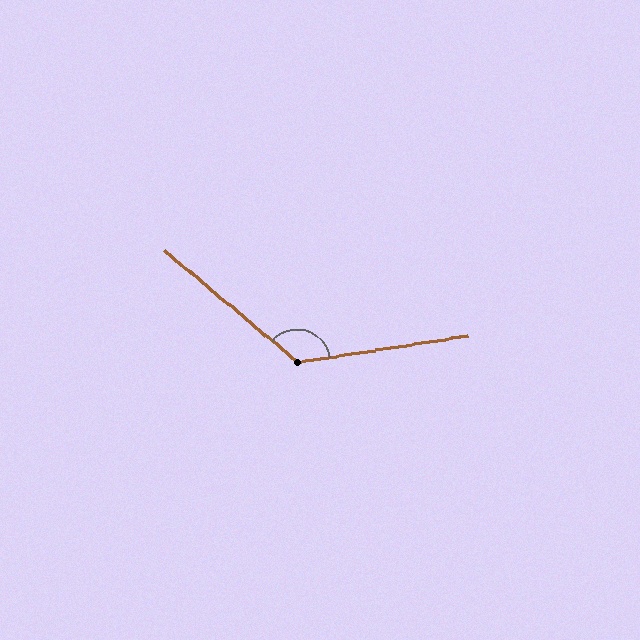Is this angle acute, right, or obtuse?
It is obtuse.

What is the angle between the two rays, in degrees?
Approximately 131 degrees.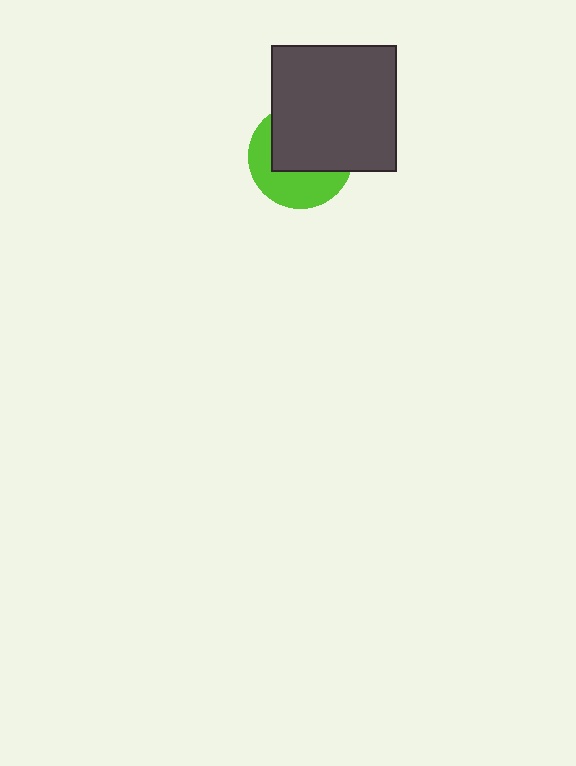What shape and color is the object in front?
The object in front is a dark gray square.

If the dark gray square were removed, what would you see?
You would see the complete lime circle.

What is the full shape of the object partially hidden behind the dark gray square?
The partially hidden object is a lime circle.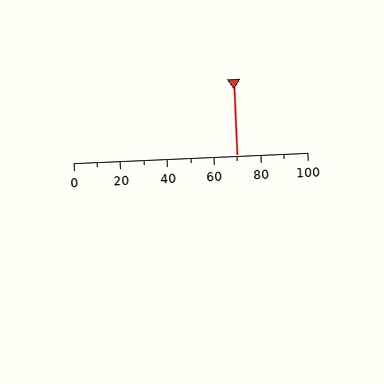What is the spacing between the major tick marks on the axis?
The major ticks are spaced 20 apart.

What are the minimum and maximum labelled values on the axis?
The axis runs from 0 to 100.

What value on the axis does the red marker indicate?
The marker indicates approximately 70.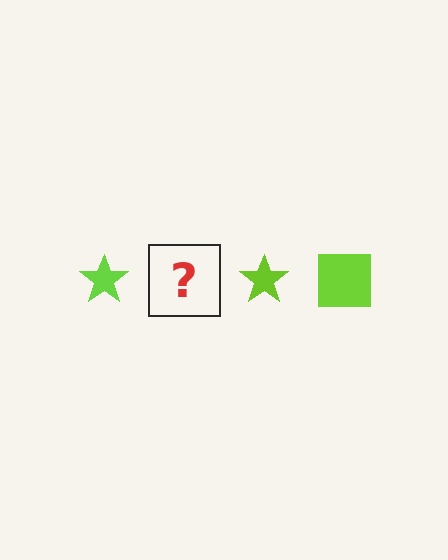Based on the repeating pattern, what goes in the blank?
The blank should be a lime square.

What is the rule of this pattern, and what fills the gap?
The rule is that the pattern cycles through star, square shapes in lime. The gap should be filled with a lime square.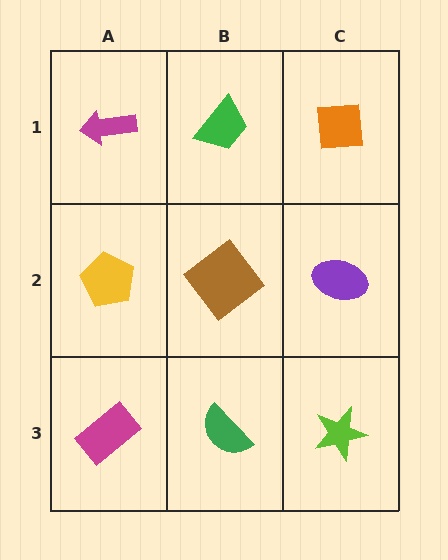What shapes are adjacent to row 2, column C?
An orange square (row 1, column C), a lime star (row 3, column C), a brown diamond (row 2, column B).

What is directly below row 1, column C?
A purple ellipse.